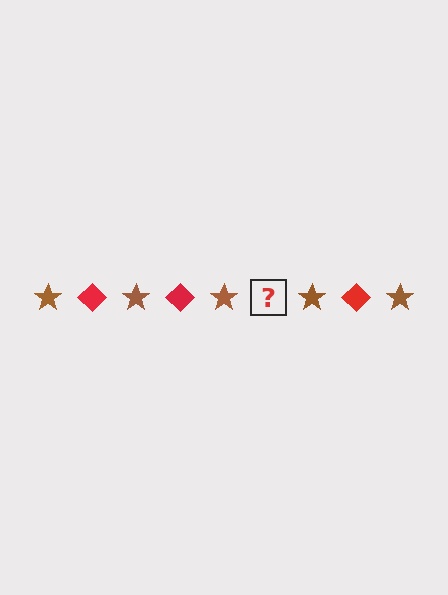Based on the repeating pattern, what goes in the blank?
The blank should be a red diamond.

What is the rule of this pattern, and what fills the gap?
The rule is that the pattern alternates between brown star and red diamond. The gap should be filled with a red diamond.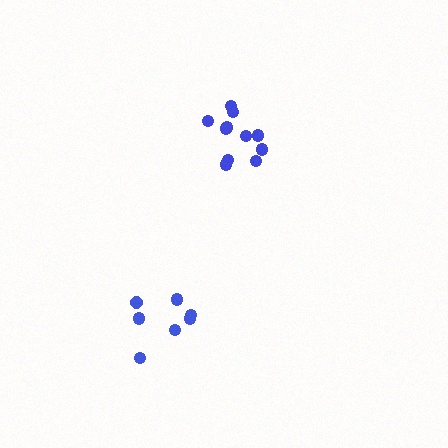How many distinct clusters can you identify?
There are 2 distinct clusters.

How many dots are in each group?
Group 1: 7 dots, Group 2: 11 dots (18 total).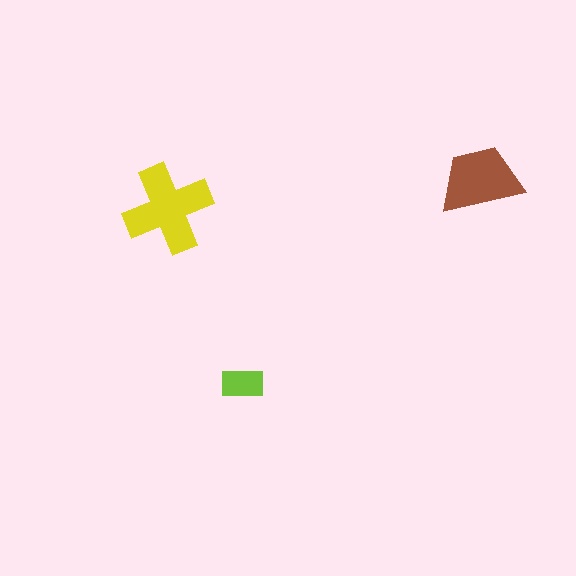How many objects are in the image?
There are 3 objects in the image.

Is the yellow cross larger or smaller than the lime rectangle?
Larger.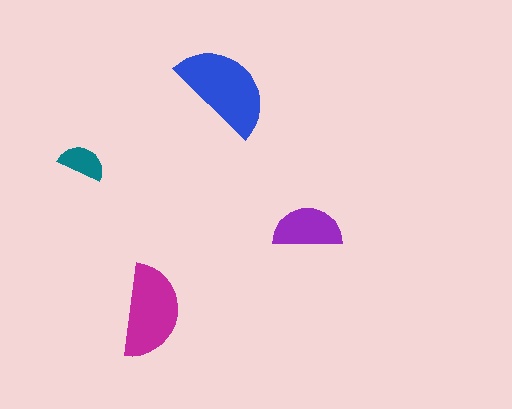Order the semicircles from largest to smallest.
the blue one, the magenta one, the purple one, the teal one.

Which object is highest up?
The blue semicircle is topmost.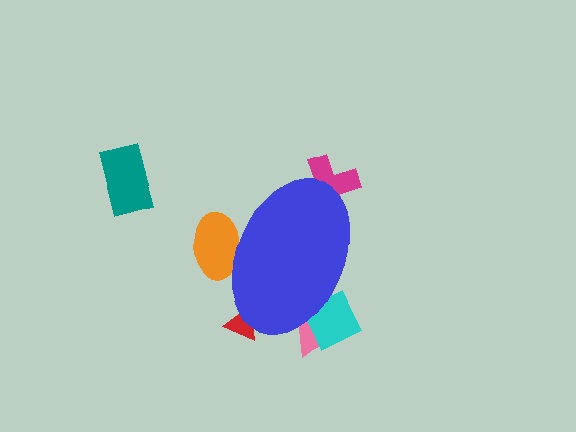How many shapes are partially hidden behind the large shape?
5 shapes are partially hidden.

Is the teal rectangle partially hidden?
No, the teal rectangle is fully visible.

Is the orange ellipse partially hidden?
Yes, the orange ellipse is partially hidden behind the blue ellipse.